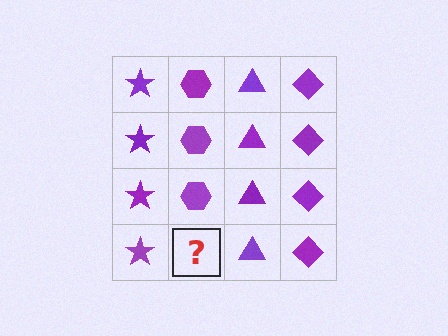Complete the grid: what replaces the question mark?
The question mark should be replaced with a purple hexagon.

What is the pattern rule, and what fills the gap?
The rule is that each column has a consistent shape. The gap should be filled with a purple hexagon.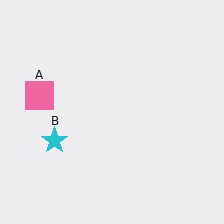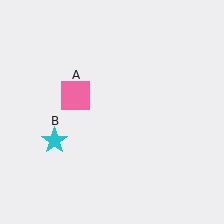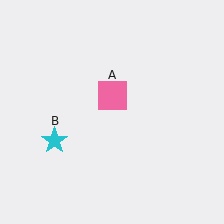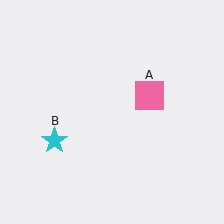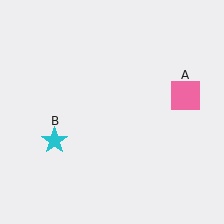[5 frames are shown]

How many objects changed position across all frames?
1 object changed position: pink square (object A).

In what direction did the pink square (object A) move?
The pink square (object A) moved right.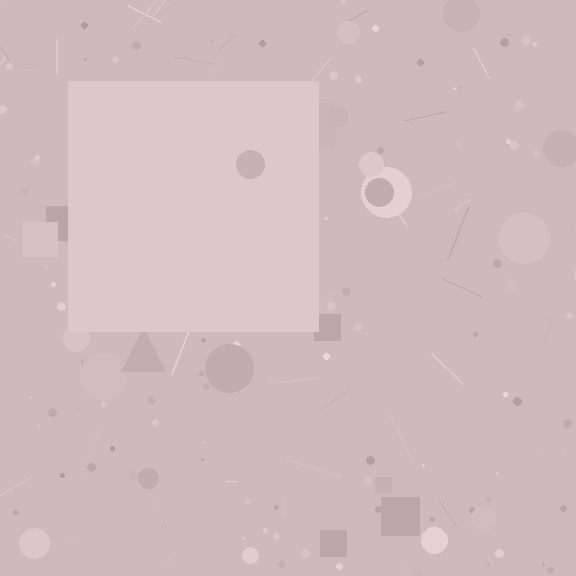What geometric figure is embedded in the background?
A square is embedded in the background.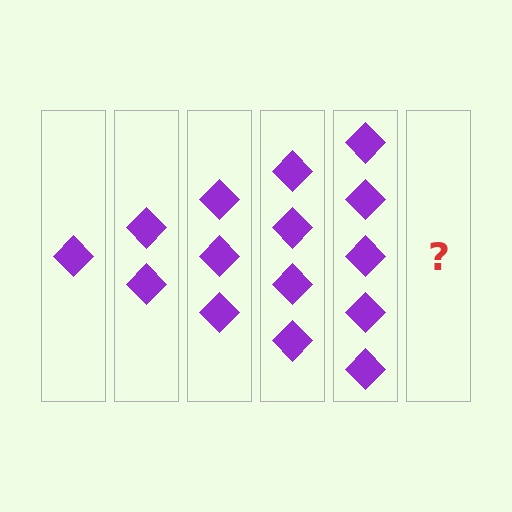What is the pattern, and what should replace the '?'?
The pattern is that each step adds one more diamond. The '?' should be 6 diamonds.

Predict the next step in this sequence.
The next step is 6 diamonds.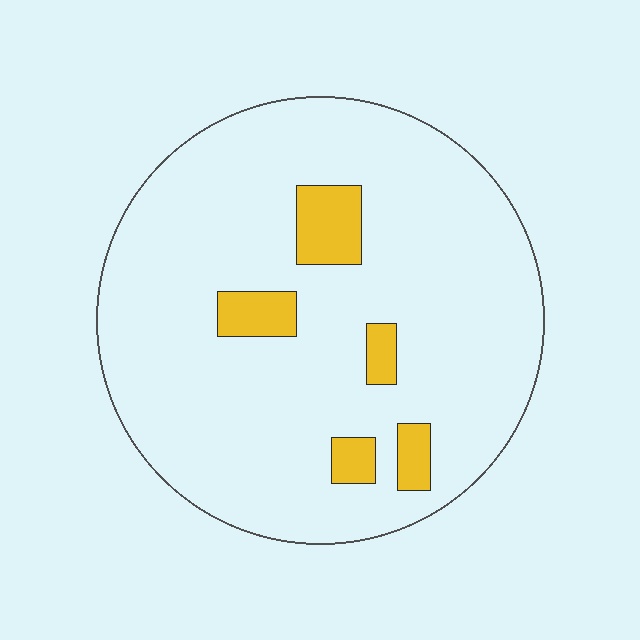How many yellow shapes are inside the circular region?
5.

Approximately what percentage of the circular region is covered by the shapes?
Approximately 10%.